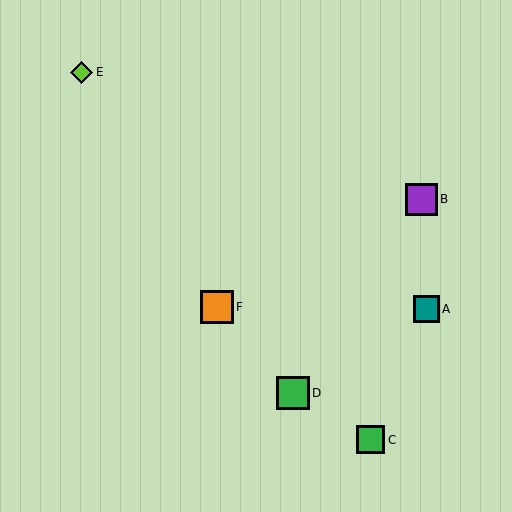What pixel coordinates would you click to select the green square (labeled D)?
Click at (293, 393) to select the green square D.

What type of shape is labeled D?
Shape D is a green square.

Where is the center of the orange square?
The center of the orange square is at (217, 307).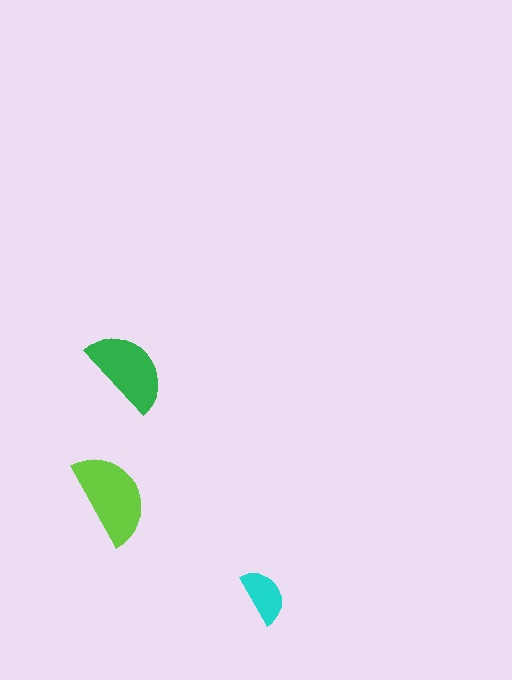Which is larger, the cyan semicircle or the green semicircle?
The green one.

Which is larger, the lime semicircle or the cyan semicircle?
The lime one.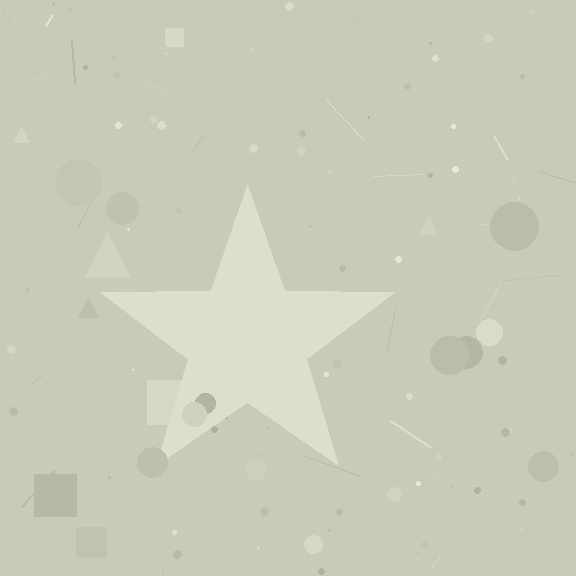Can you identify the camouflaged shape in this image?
The camouflaged shape is a star.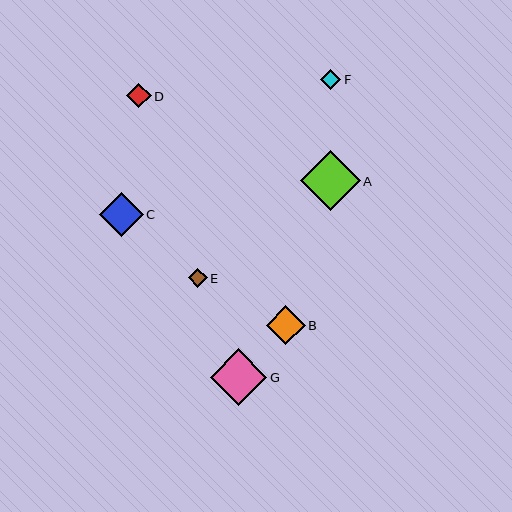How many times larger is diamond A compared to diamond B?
Diamond A is approximately 1.5 times the size of diamond B.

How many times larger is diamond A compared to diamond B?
Diamond A is approximately 1.5 times the size of diamond B.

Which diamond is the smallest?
Diamond E is the smallest with a size of approximately 19 pixels.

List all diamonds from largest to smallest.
From largest to smallest: A, G, C, B, D, F, E.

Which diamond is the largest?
Diamond A is the largest with a size of approximately 59 pixels.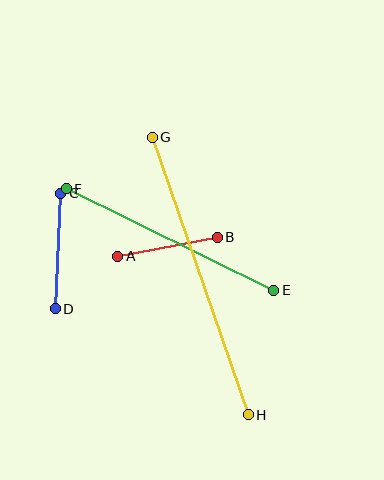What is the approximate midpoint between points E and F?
The midpoint is at approximately (170, 240) pixels.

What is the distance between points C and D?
The distance is approximately 115 pixels.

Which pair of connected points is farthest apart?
Points G and H are farthest apart.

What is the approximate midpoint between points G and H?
The midpoint is at approximately (200, 276) pixels.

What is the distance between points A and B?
The distance is approximately 101 pixels.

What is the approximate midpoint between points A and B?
The midpoint is at approximately (168, 247) pixels.